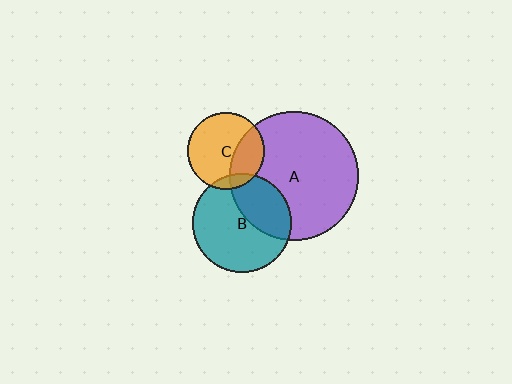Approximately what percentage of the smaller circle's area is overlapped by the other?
Approximately 30%.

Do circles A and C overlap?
Yes.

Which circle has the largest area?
Circle A (purple).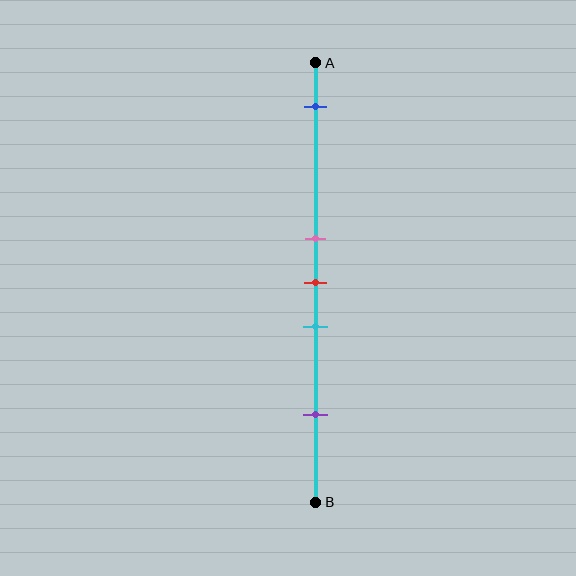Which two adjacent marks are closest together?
The pink and red marks are the closest adjacent pair.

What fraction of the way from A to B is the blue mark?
The blue mark is approximately 10% (0.1) of the way from A to B.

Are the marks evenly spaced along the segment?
No, the marks are not evenly spaced.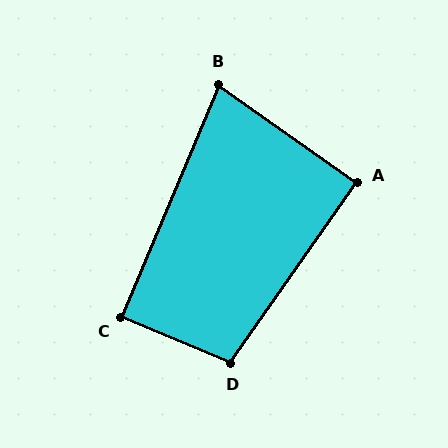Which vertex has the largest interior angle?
D, at approximately 102 degrees.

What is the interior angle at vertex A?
Approximately 90 degrees (approximately right).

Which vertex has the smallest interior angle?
B, at approximately 78 degrees.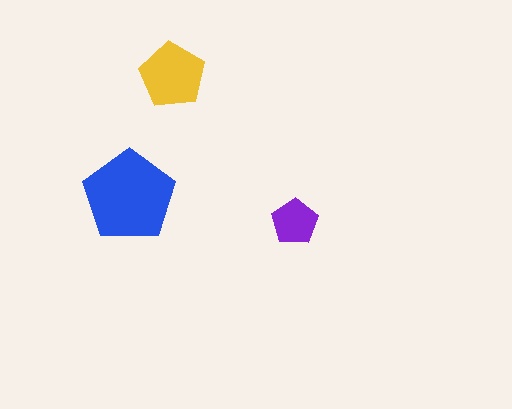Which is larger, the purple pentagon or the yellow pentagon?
The yellow one.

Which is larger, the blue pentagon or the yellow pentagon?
The blue one.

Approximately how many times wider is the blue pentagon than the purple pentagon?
About 2 times wider.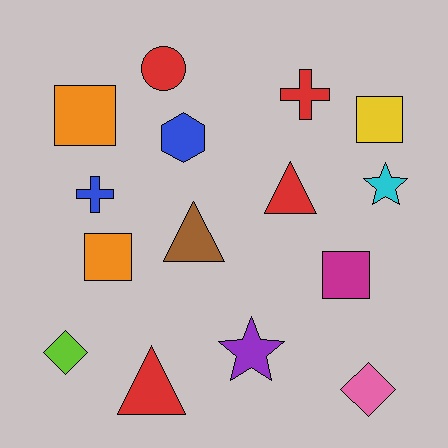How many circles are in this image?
There is 1 circle.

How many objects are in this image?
There are 15 objects.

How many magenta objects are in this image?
There is 1 magenta object.